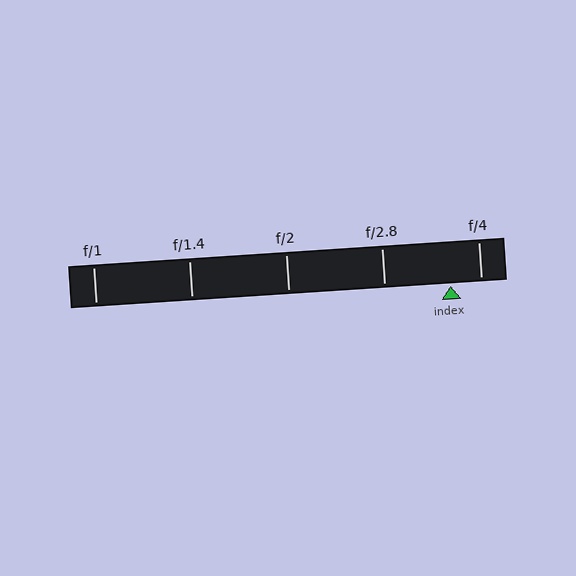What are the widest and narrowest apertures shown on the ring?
The widest aperture shown is f/1 and the narrowest is f/4.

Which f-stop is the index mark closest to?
The index mark is closest to f/4.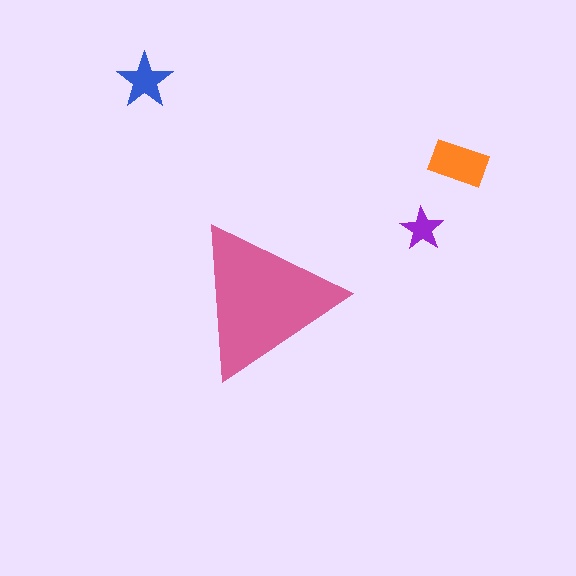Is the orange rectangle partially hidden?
No, the orange rectangle is fully visible.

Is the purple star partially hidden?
No, the purple star is fully visible.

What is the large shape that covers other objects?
A pink triangle.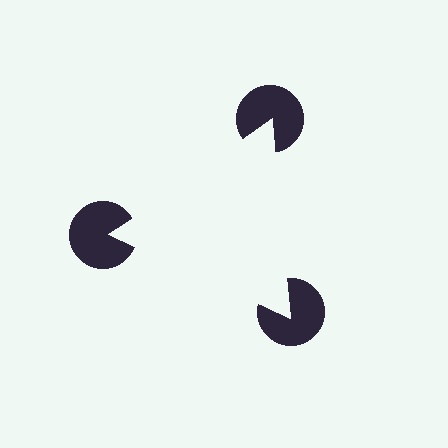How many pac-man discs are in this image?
There are 3 — one at each vertex of the illusory triangle.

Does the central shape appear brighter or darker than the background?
It typically appears slightly brighter than the background, even though no actual brightness change is drawn.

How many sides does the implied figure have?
3 sides.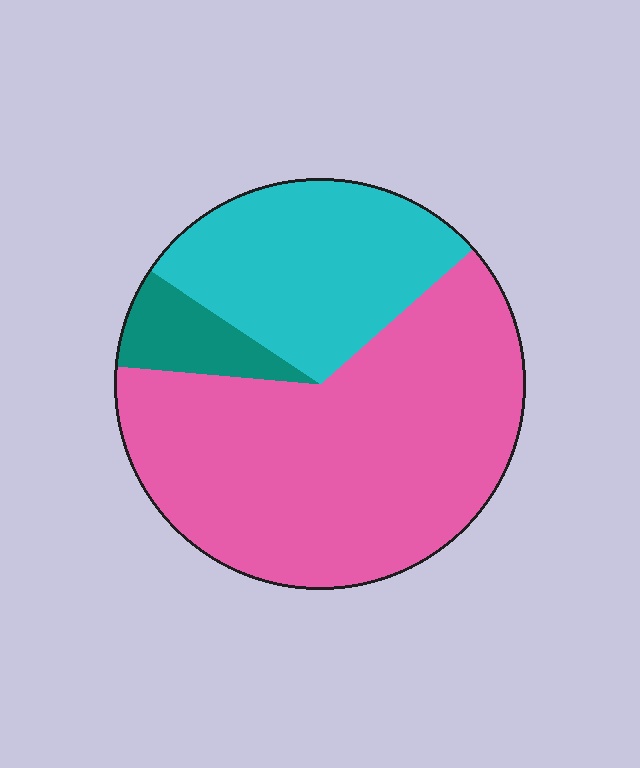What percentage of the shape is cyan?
Cyan covers roughly 30% of the shape.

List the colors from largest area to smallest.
From largest to smallest: pink, cyan, teal.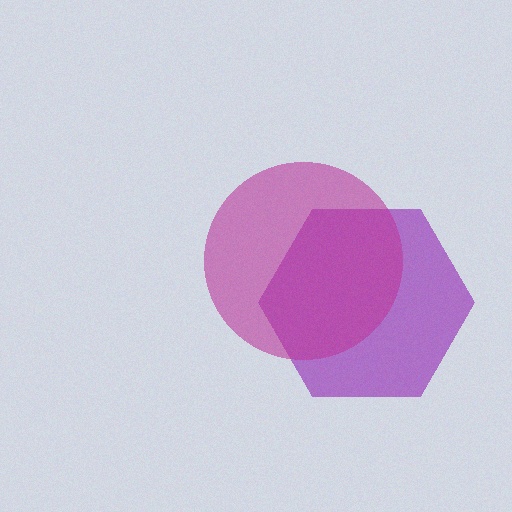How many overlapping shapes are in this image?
There are 2 overlapping shapes in the image.